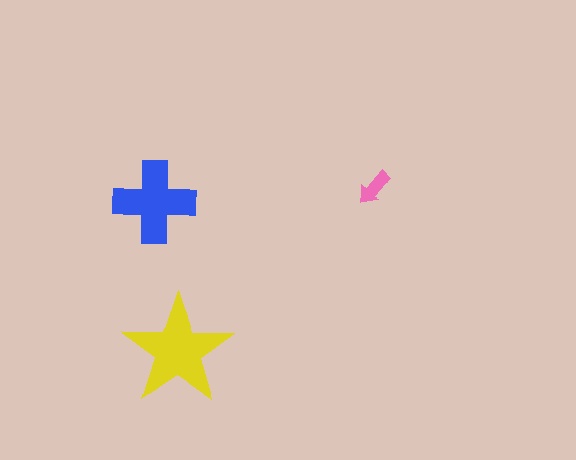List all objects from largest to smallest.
The yellow star, the blue cross, the pink arrow.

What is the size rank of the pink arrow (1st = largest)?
3rd.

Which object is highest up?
The pink arrow is topmost.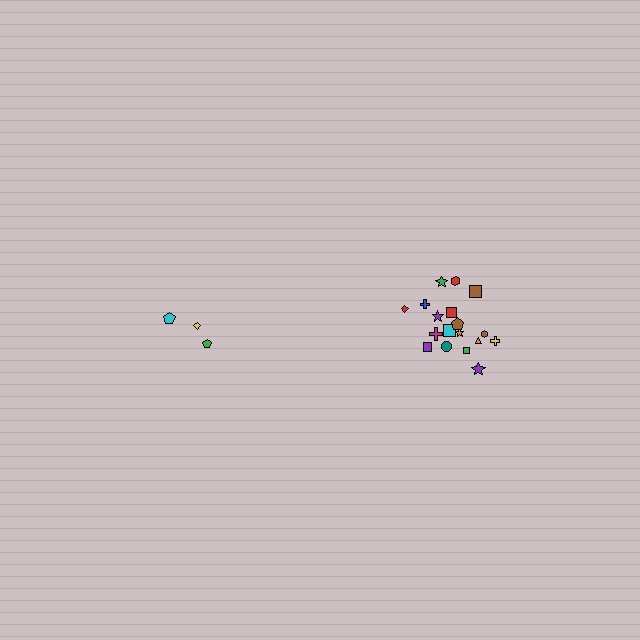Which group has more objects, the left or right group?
The right group.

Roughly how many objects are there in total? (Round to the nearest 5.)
Roughly 20 objects in total.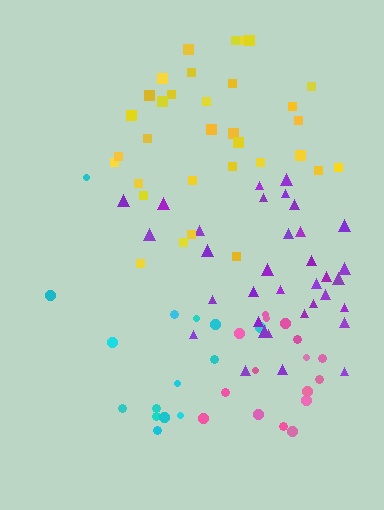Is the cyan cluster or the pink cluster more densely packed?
Pink.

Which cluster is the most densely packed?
Pink.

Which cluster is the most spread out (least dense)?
Cyan.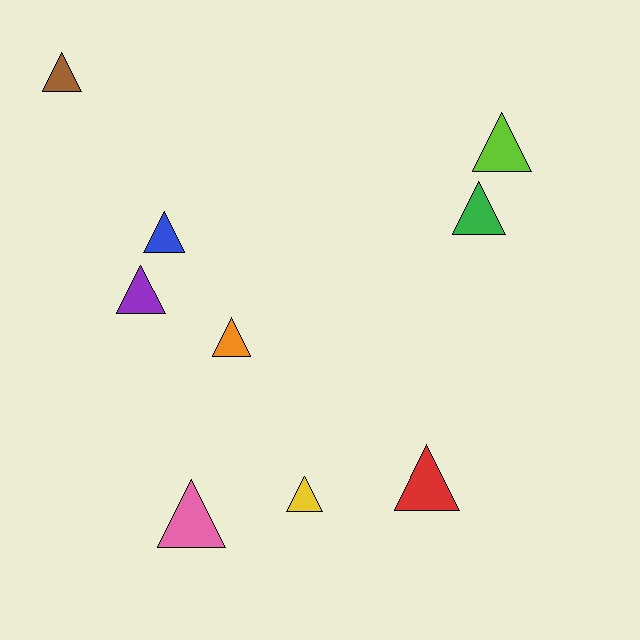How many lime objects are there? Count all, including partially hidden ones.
There is 1 lime object.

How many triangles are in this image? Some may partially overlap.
There are 9 triangles.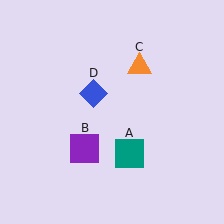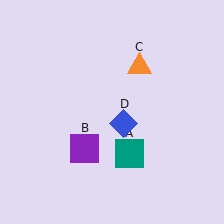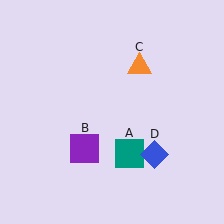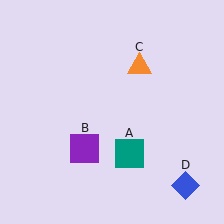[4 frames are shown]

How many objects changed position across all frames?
1 object changed position: blue diamond (object D).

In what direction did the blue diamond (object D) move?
The blue diamond (object D) moved down and to the right.